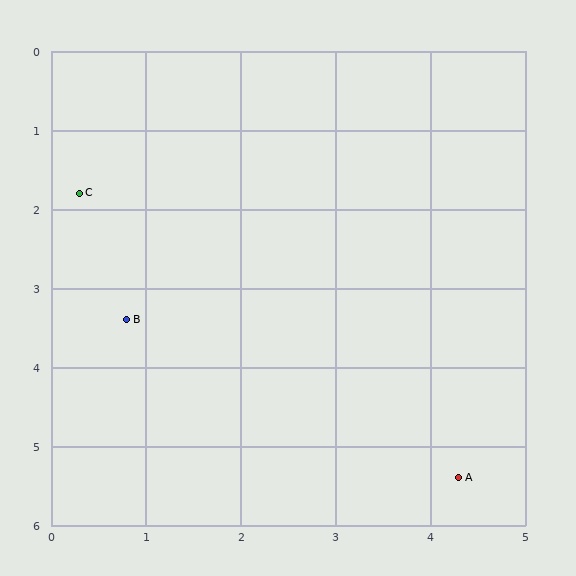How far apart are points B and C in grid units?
Points B and C are about 1.7 grid units apart.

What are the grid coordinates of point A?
Point A is at approximately (4.3, 5.4).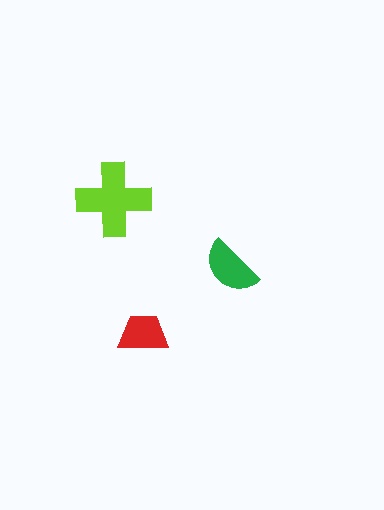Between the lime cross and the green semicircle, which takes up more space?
The lime cross.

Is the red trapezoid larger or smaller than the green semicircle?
Smaller.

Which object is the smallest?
The red trapezoid.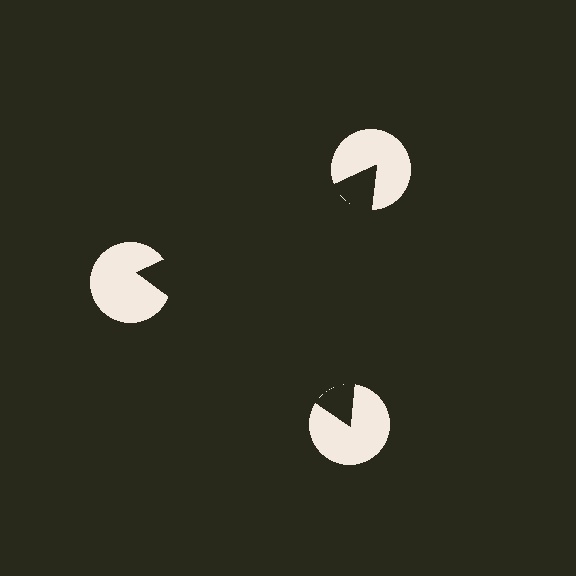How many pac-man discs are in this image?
There are 3 — one at each vertex of the illusory triangle.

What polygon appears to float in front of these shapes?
An illusory triangle — its edges are inferred from the aligned wedge cuts in the pac-man discs, not physically drawn.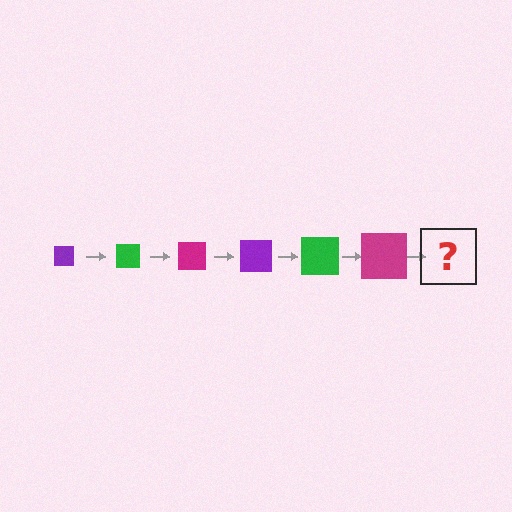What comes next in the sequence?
The next element should be a purple square, larger than the previous one.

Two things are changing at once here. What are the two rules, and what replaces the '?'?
The two rules are that the square grows larger each step and the color cycles through purple, green, and magenta. The '?' should be a purple square, larger than the previous one.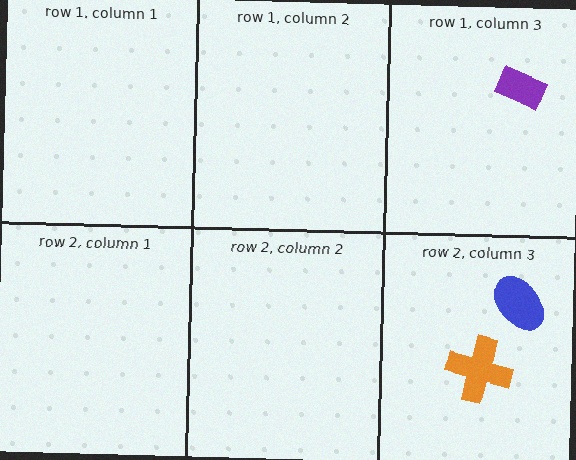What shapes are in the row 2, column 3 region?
The blue ellipse, the orange cross.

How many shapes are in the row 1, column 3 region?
1.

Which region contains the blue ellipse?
The row 2, column 3 region.